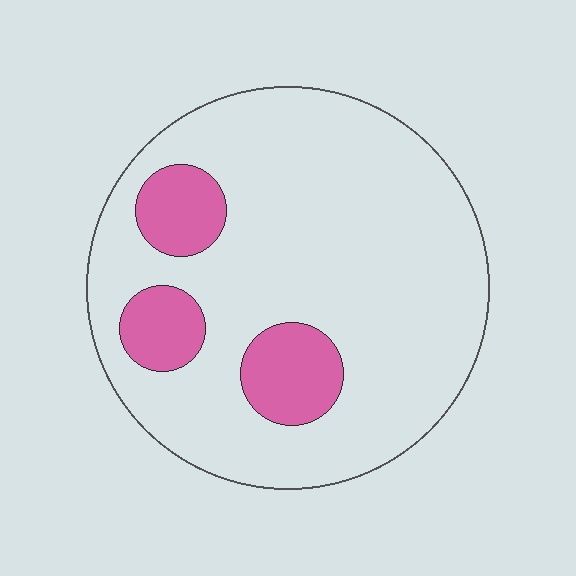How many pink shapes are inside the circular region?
3.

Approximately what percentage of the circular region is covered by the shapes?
Approximately 15%.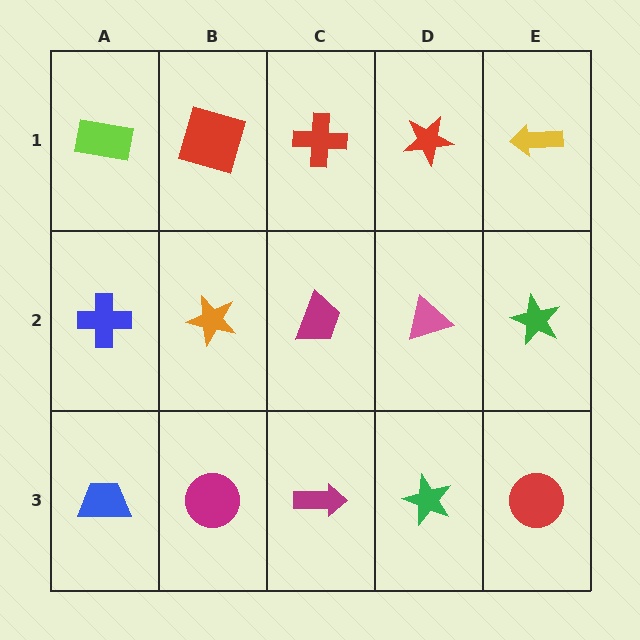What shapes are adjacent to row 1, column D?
A pink triangle (row 2, column D), a red cross (row 1, column C), a yellow arrow (row 1, column E).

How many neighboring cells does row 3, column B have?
3.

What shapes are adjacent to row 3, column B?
An orange star (row 2, column B), a blue trapezoid (row 3, column A), a magenta arrow (row 3, column C).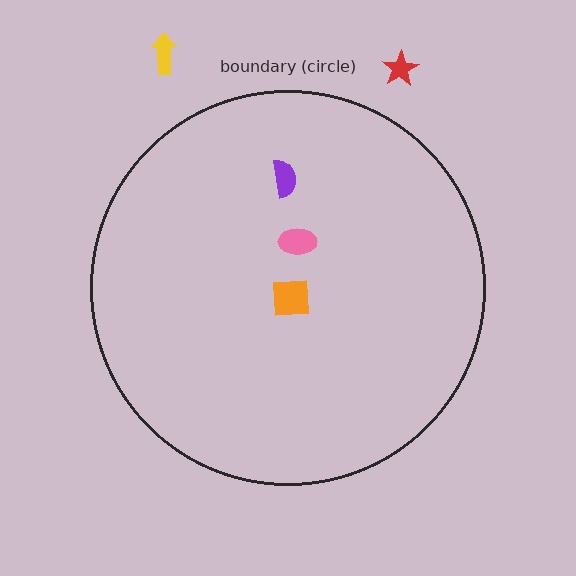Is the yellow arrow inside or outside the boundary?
Outside.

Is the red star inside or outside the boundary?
Outside.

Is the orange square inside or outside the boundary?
Inside.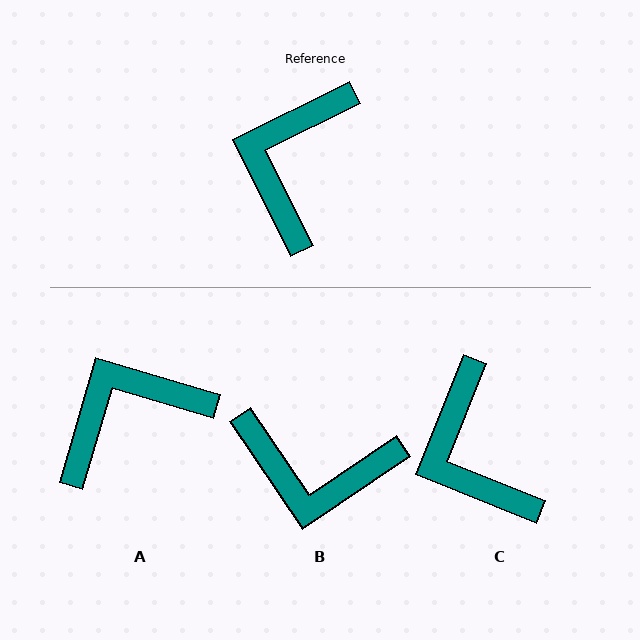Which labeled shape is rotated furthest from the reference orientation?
B, about 97 degrees away.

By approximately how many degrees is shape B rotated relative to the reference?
Approximately 97 degrees counter-clockwise.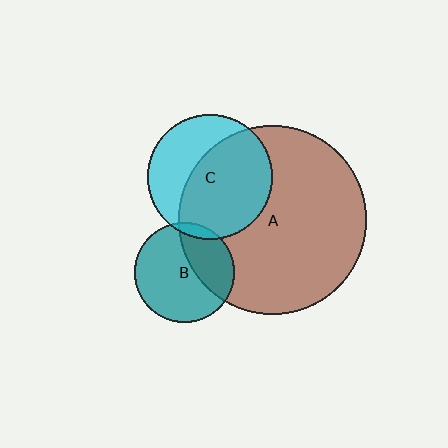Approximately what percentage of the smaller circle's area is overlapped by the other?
Approximately 60%.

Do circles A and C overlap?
Yes.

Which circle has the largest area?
Circle A (brown).